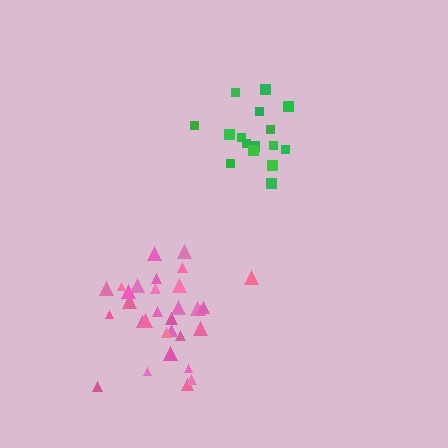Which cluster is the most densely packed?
Pink.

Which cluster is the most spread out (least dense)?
Green.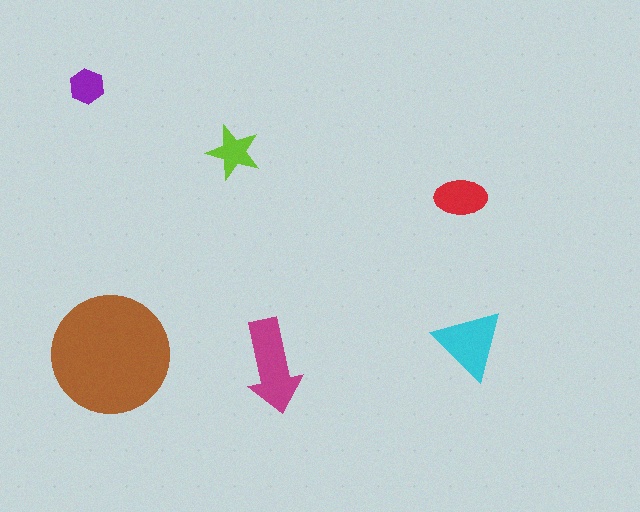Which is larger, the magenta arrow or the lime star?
The magenta arrow.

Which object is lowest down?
The magenta arrow is bottommost.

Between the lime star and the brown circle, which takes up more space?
The brown circle.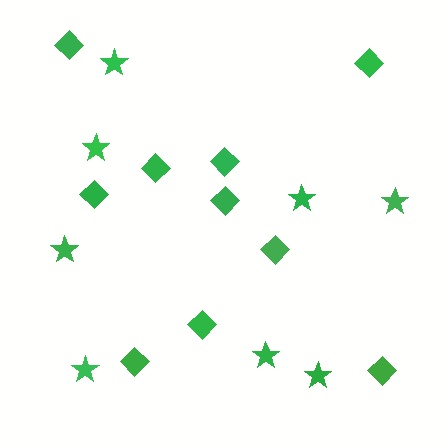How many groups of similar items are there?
There are 2 groups: one group of stars (8) and one group of diamonds (10).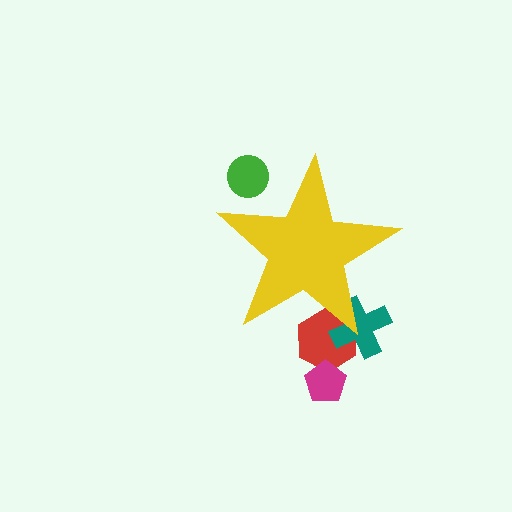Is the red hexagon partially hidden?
Yes, the red hexagon is partially hidden behind the yellow star.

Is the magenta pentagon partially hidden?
No, the magenta pentagon is fully visible.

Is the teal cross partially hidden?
Yes, the teal cross is partially hidden behind the yellow star.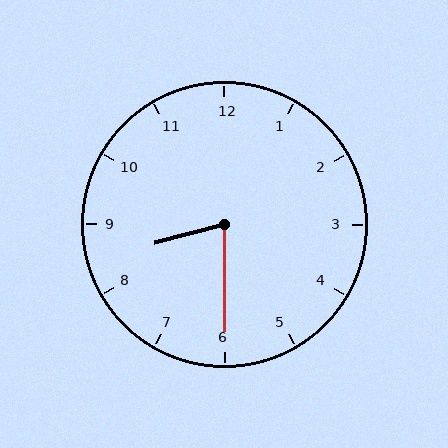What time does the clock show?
8:30.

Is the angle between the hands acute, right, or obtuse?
It is acute.